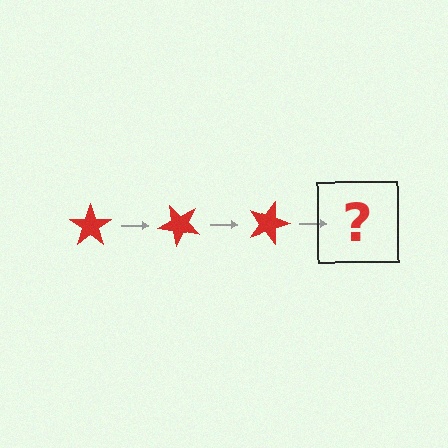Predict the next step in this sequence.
The next step is a red star rotated 135 degrees.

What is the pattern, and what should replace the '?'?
The pattern is that the star rotates 45 degrees each step. The '?' should be a red star rotated 135 degrees.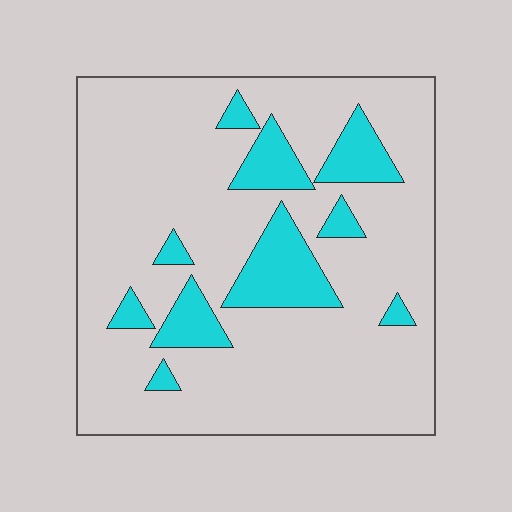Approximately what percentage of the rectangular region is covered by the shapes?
Approximately 15%.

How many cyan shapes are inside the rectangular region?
10.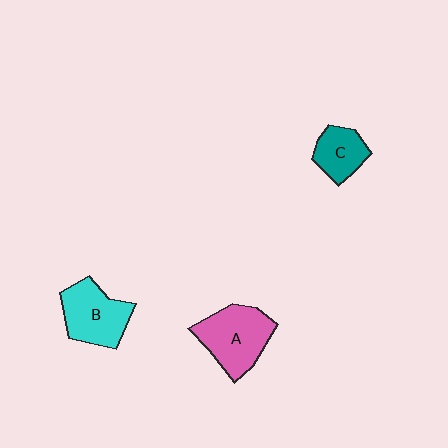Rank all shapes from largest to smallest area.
From largest to smallest: A (pink), B (cyan), C (teal).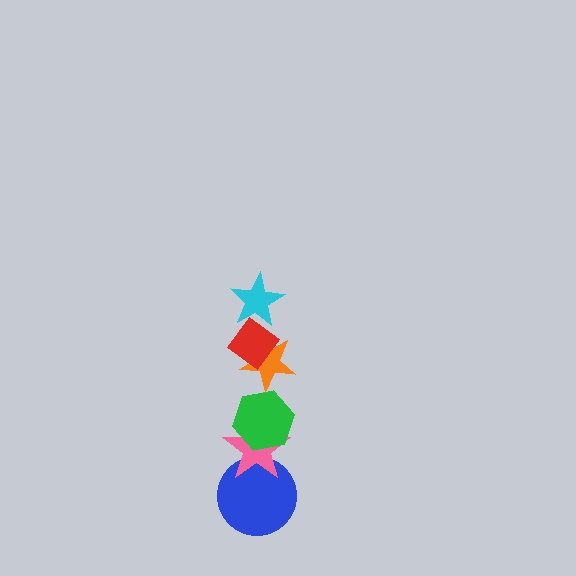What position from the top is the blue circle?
The blue circle is 6th from the top.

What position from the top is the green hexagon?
The green hexagon is 4th from the top.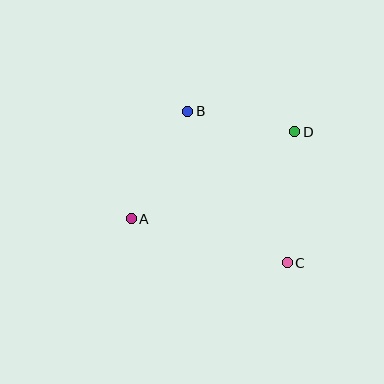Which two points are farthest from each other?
Points A and D are farthest from each other.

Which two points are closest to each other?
Points B and D are closest to each other.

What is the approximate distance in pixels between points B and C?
The distance between B and C is approximately 182 pixels.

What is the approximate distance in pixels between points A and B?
The distance between A and B is approximately 121 pixels.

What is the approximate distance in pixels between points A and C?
The distance between A and C is approximately 162 pixels.